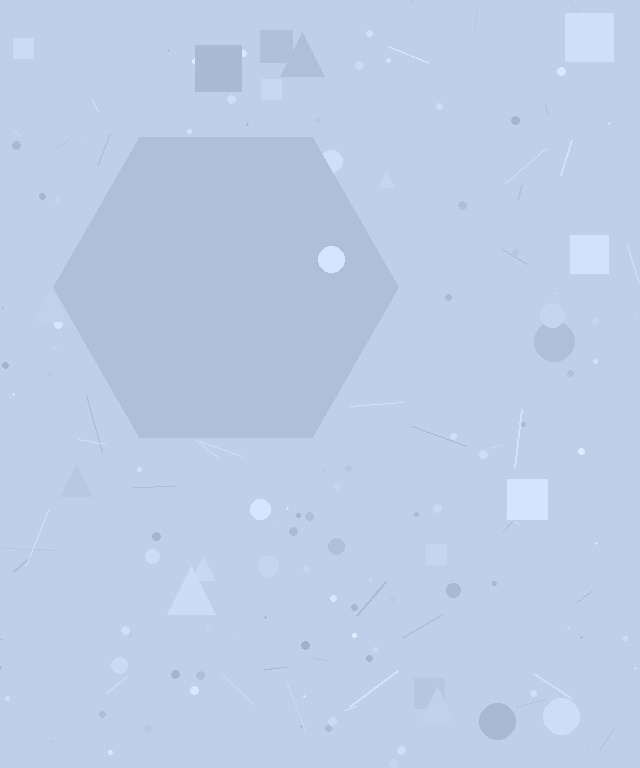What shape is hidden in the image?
A hexagon is hidden in the image.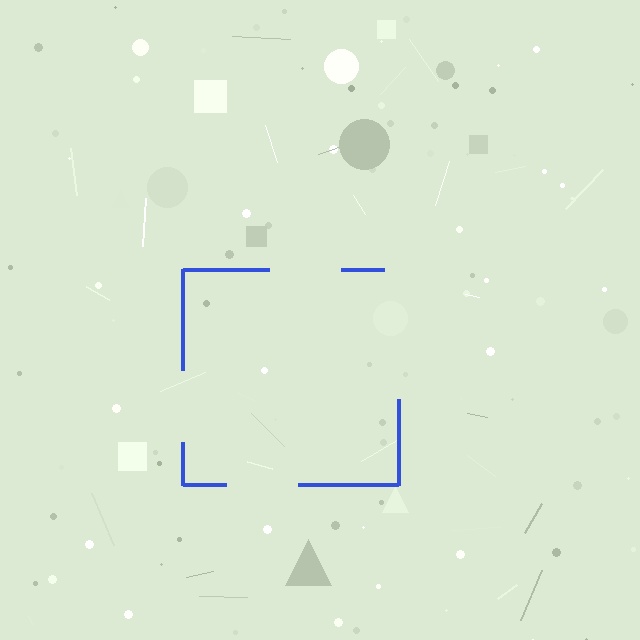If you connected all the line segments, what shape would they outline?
They would outline a square.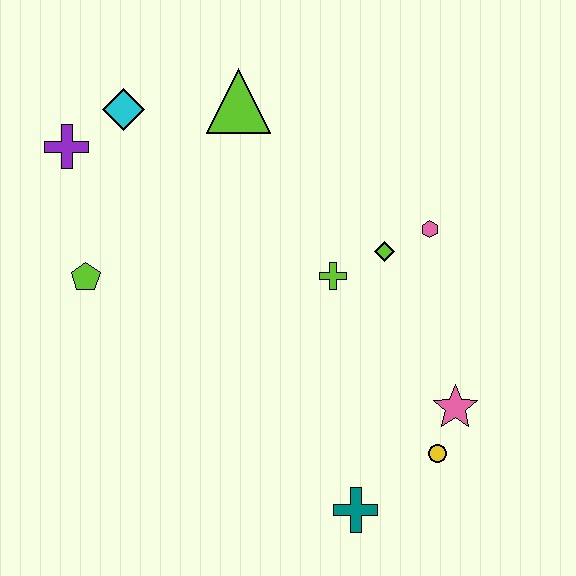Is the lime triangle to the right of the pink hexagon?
No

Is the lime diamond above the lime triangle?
No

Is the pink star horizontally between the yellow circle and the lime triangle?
No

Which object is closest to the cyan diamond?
The purple cross is closest to the cyan diamond.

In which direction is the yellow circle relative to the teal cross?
The yellow circle is to the right of the teal cross.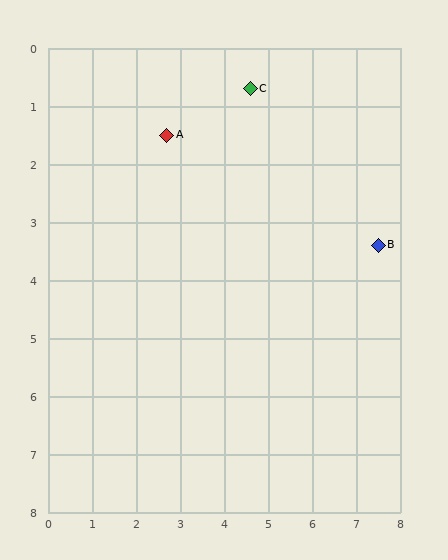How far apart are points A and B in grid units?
Points A and B are about 5.2 grid units apart.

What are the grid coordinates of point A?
Point A is at approximately (2.7, 1.5).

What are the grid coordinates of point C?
Point C is at approximately (4.6, 0.7).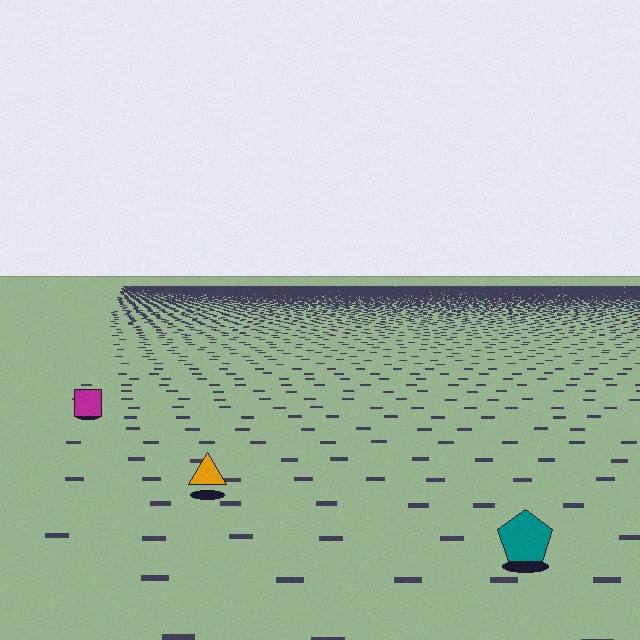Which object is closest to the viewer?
The teal pentagon is closest. The texture marks near it are larger and more spread out.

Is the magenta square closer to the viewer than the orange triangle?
No. The orange triangle is closer — you can tell from the texture gradient: the ground texture is coarser near it.